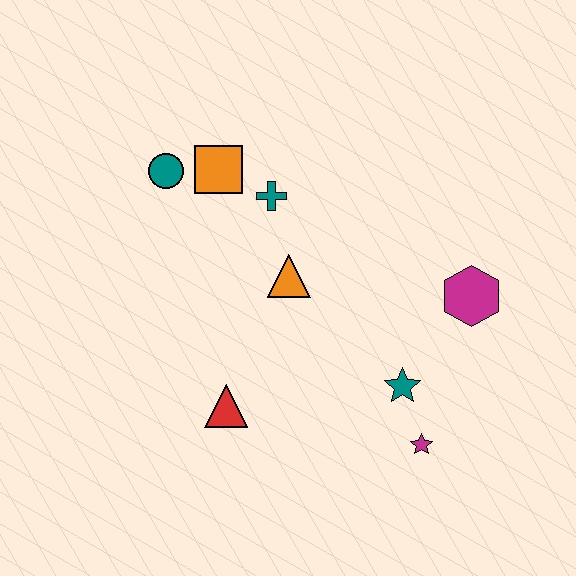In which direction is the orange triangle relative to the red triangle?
The orange triangle is above the red triangle.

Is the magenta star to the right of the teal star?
Yes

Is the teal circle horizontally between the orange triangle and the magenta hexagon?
No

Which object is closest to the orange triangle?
The teal cross is closest to the orange triangle.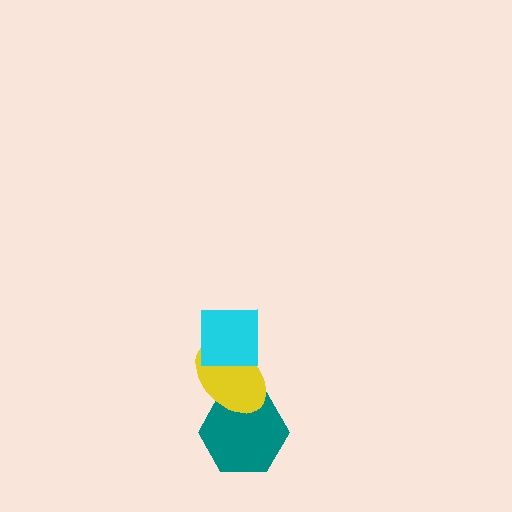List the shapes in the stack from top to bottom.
From top to bottom: the cyan square, the yellow ellipse, the teal hexagon.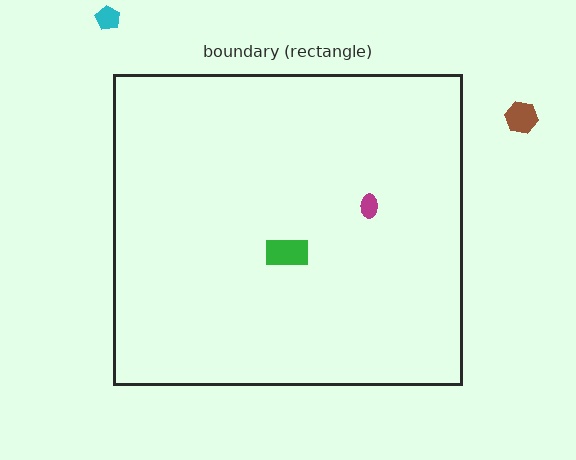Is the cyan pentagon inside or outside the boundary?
Outside.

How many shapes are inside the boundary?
2 inside, 2 outside.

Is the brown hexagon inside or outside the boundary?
Outside.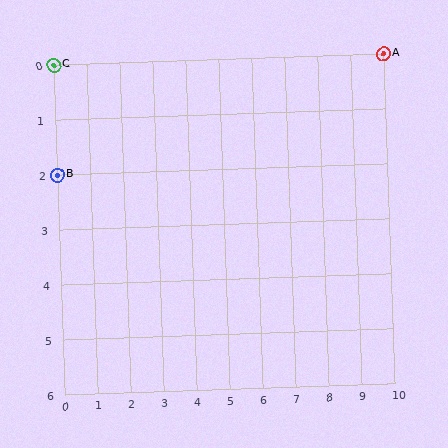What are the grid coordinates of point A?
Point A is at grid coordinates (10, 0).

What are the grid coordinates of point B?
Point B is at grid coordinates (0, 2).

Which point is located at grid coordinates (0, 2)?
Point B is at (0, 2).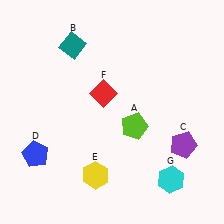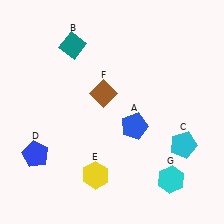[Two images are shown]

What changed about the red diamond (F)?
In Image 1, F is red. In Image 2, it changed to brown.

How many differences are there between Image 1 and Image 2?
There are 3 differences between the two images.